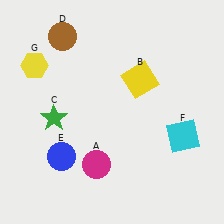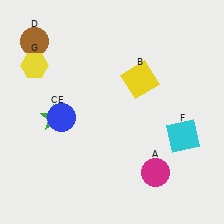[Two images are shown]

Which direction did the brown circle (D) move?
The brown circle (D) moved left.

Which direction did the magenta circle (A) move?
The magenta circle (A) moved right.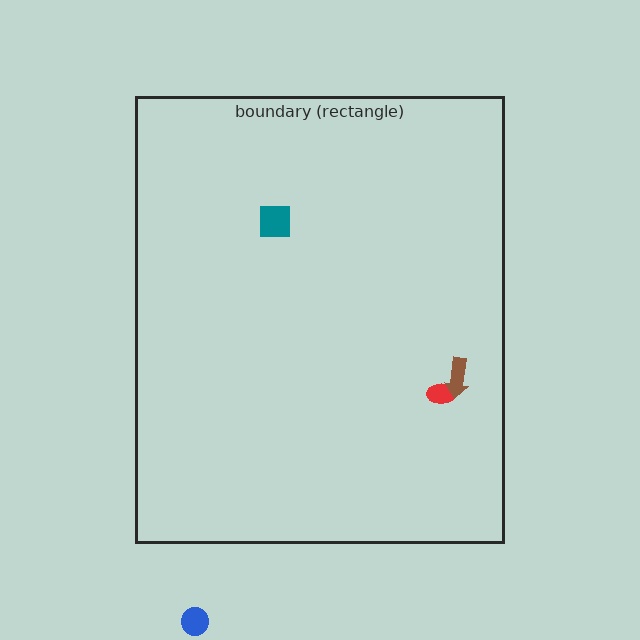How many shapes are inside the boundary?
3 inside, 1 outside.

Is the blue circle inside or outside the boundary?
Outside.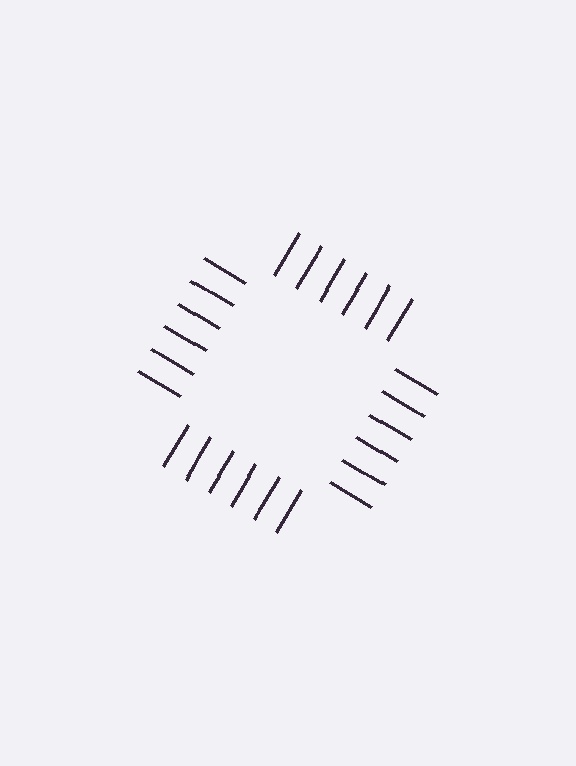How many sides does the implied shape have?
4 sides — the line-ends trace a square.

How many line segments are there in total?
24 — 6 along each of the 4 edges.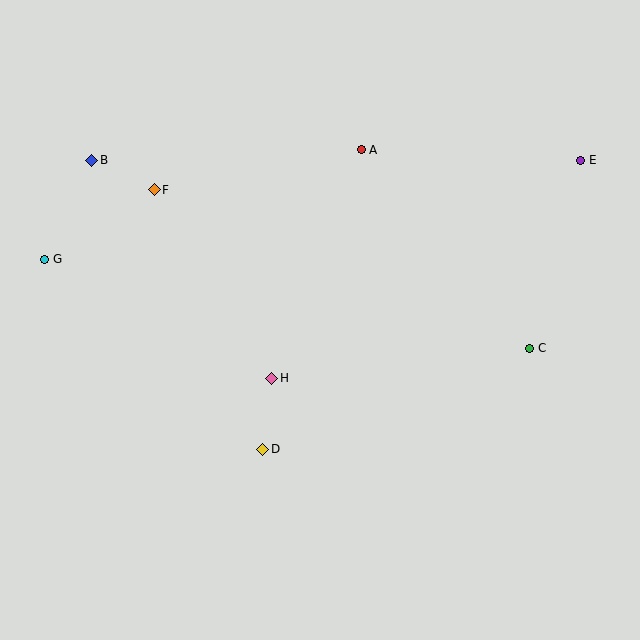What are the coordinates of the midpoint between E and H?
The midpoint between E and H is at (426, 269).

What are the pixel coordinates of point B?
Point B is at (92, 160).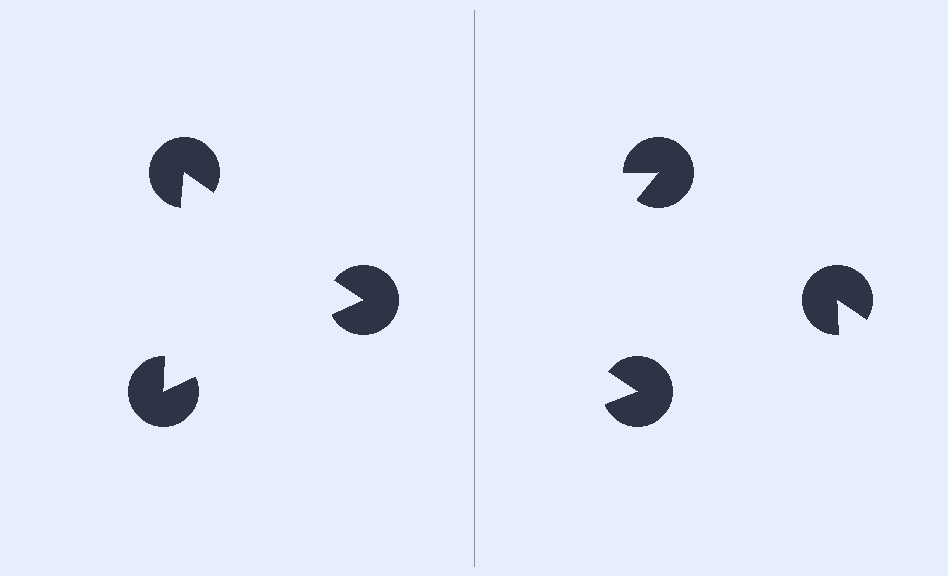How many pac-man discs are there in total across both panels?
6 — 3 on each side.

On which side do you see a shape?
An illusory triangle appears on the left side. On the right side the wedge cuts are rotated, so no coherent shape forms.